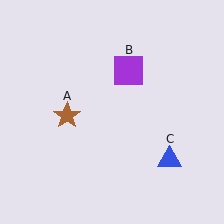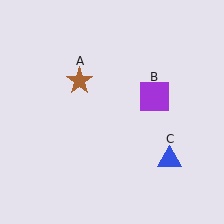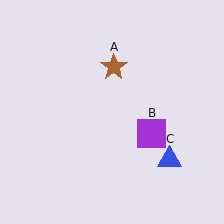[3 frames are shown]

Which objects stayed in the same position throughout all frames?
Blue triangle (object C) remained stationary.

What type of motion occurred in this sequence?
The brown star (object A), purple square (object B) rotated clockwise around the center of the scene.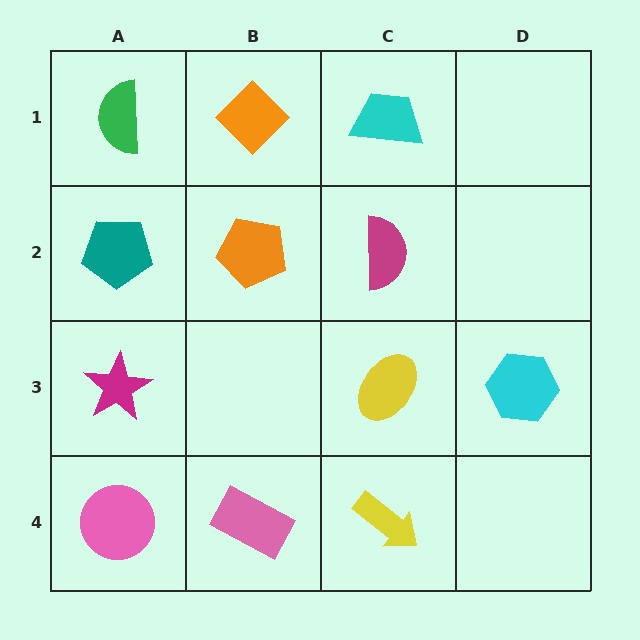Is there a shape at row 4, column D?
No, that cell is empty.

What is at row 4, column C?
A yellow arrow.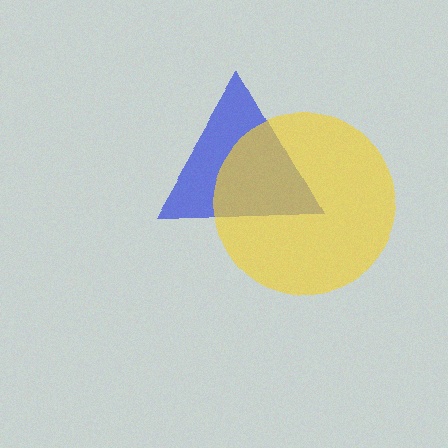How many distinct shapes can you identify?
There are 2 distinct shapes: a blue triangle, a yellow circle.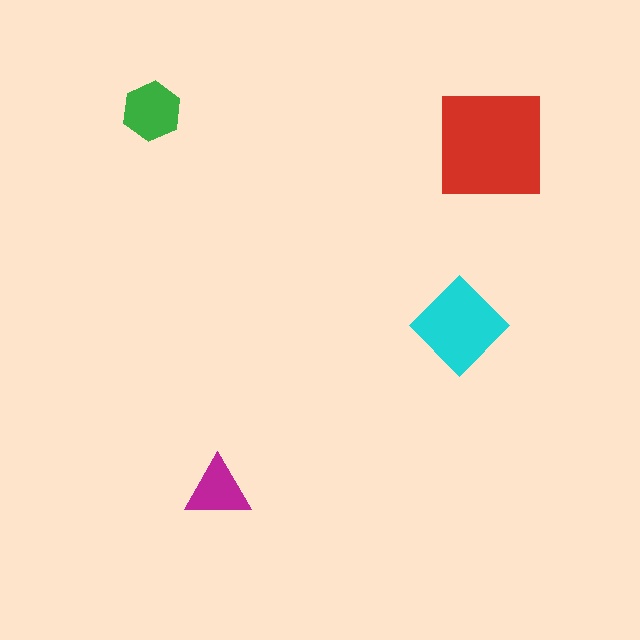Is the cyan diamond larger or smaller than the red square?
Smaller.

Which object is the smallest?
The magenta triangle.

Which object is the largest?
The red square.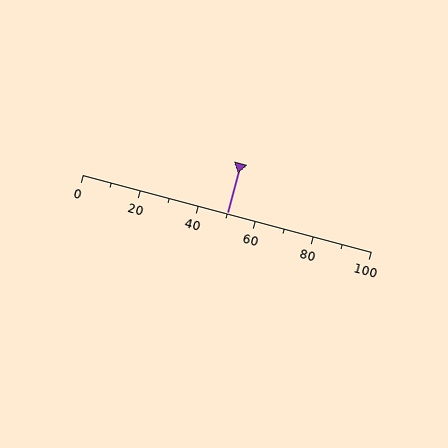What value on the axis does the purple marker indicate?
The marker indicates approximately 50.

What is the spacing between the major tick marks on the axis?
The major ticks are spaced 20 apart.